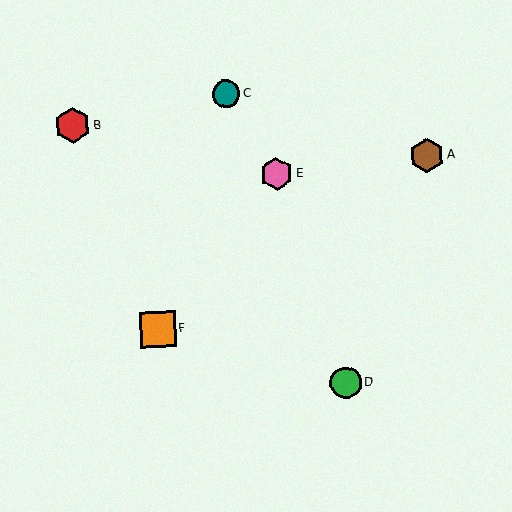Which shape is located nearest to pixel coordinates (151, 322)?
The orange square (labeled F) at (158, 329) is nearest to that location.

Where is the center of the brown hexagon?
The center of the brown hexagon is at (427, 155).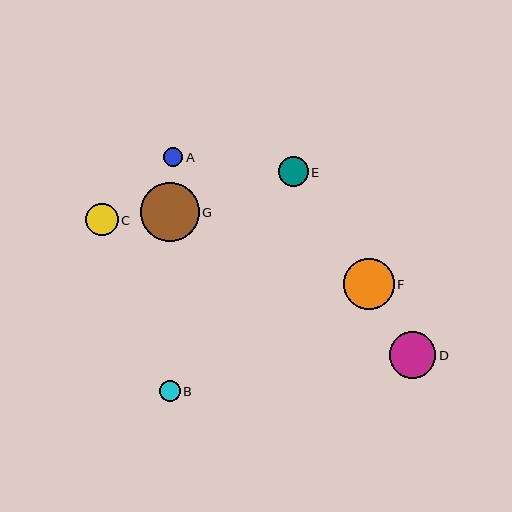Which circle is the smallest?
Circle A is the smallest with a size of approximately 19 pixels.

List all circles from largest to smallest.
From largest to smallest: G, F, D, C, E, B, A.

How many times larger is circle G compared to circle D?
Circle G is approximately 1.3 times the size of circle D.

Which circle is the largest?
Circle G is the largest with a size of approximately 59 pixels.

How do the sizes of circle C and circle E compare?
Circle C and circle E are approximately the same size.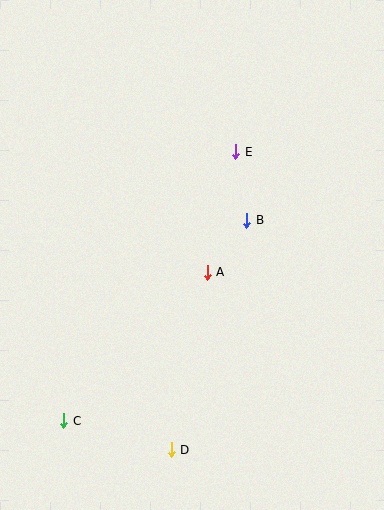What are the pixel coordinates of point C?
Point C is at (64, 421).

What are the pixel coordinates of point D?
Point D is at (171, 450).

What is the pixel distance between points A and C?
The distance between A and C is 206 pixels.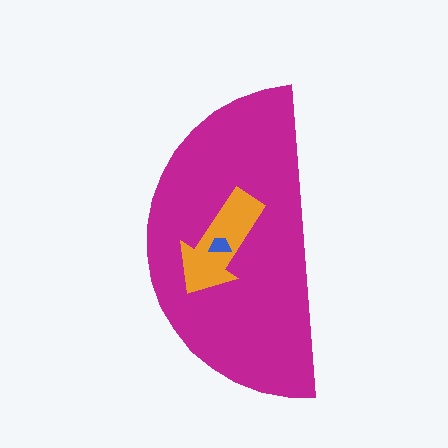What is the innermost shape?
The blue trapezoid.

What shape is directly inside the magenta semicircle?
The orange arrow.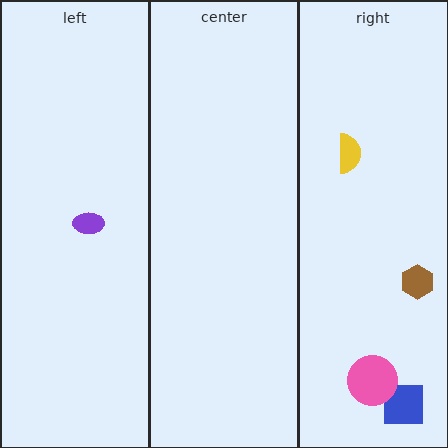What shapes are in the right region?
The yellow semicircle, the blue square, the brown hexagon, the pink circle.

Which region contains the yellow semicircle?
The right region.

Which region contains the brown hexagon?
The right region.